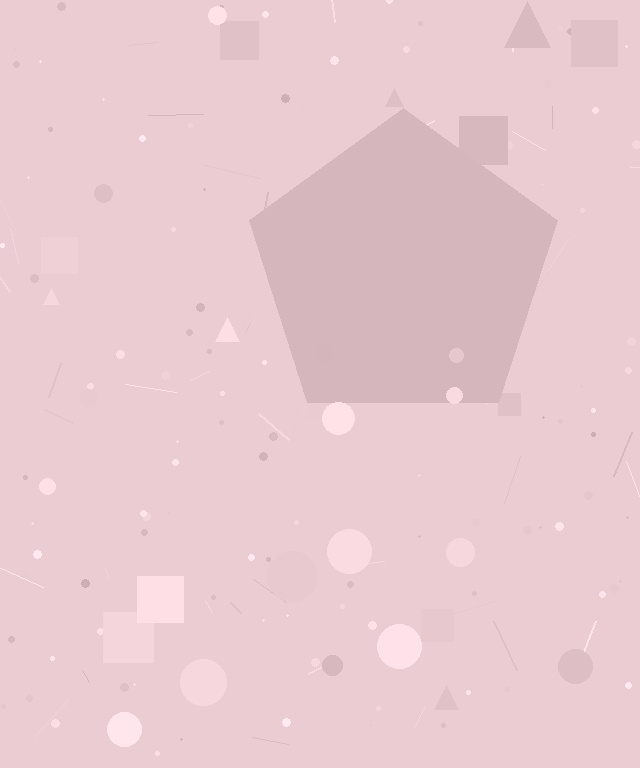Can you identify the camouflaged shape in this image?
The camouflaged shape is a pentagon.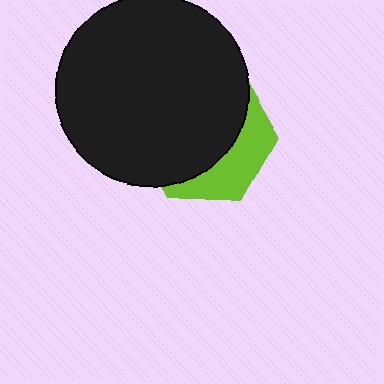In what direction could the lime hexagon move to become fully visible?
The lime hexagon could move toward the lower-right. That would shift it out from behind the black circle entirely.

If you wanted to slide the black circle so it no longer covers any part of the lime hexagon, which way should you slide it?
Slide it toward the upper-left — that is the most direct way to separate the two shapes.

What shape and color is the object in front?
The object in front is a black circle.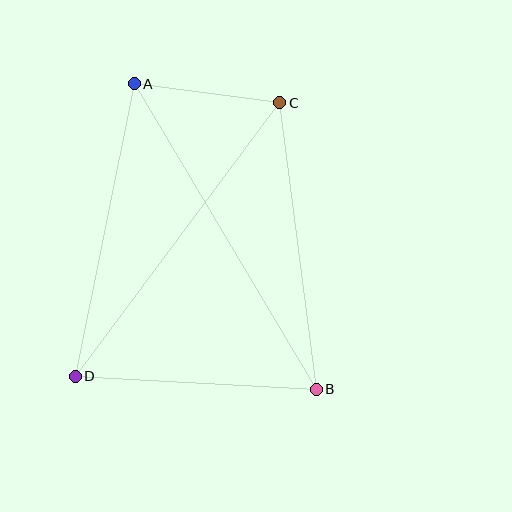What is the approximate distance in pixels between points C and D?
The distance between C and D is approximately 341 pixels.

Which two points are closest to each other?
Points A and C are closest to each other.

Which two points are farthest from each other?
Points A and B are farthest from each other.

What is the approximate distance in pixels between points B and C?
The distance between B and C is approximately 289 pixels.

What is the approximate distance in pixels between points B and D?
The distance between B and D is approximately 241 pixels.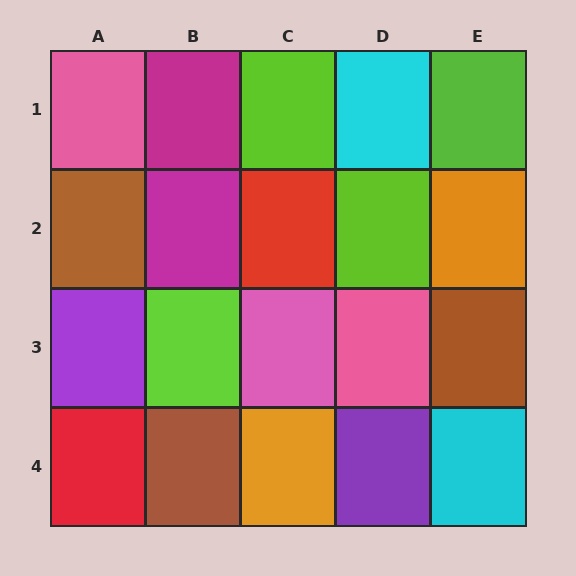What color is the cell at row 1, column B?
Magenta.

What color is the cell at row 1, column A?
Pink.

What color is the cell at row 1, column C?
Lime.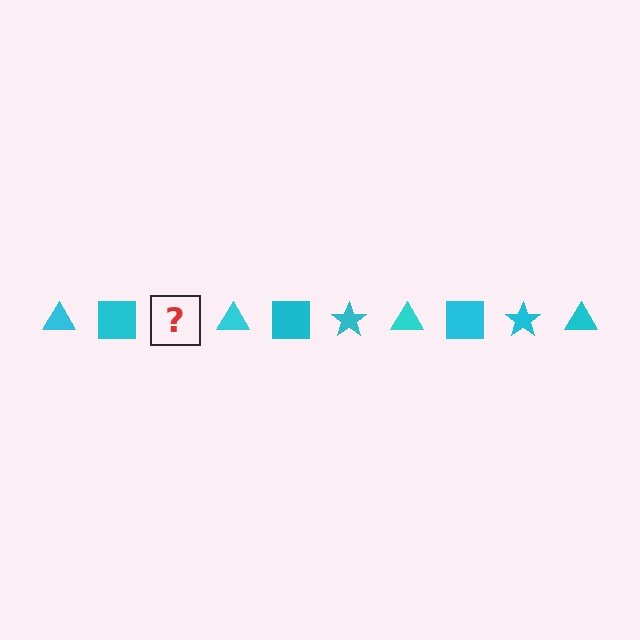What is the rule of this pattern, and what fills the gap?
The rule is that the pattern cycles through triangle, square, star shapes in cyan. The gap should be filled with a cyan star.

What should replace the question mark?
The question mark should be replaced with a cyan star.